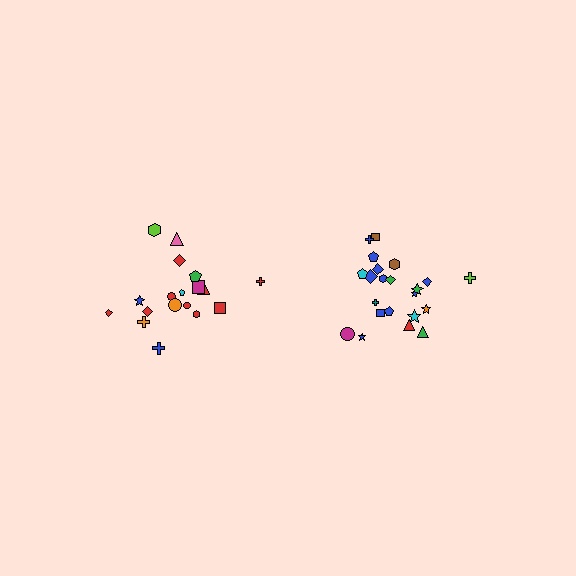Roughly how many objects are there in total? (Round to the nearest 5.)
Roughly 40 objects in total.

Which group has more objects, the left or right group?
The right group.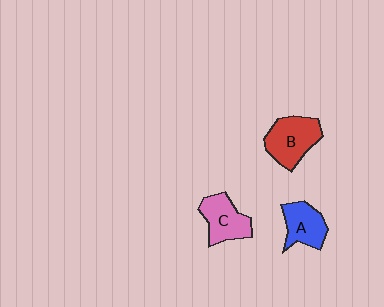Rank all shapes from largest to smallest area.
From largest to smallest: B (red), C (pink), A (blue).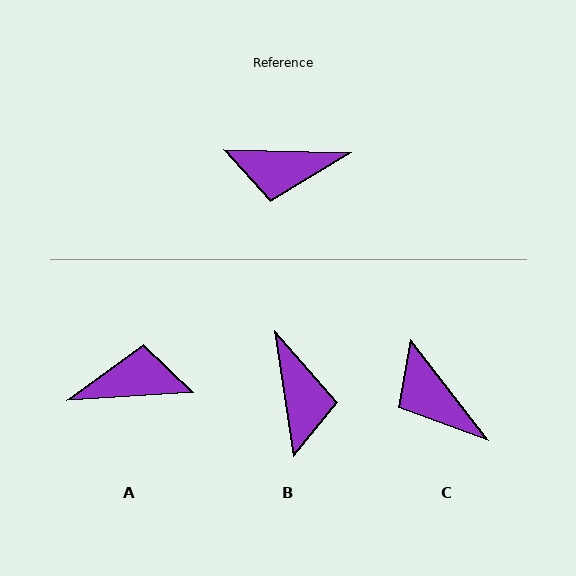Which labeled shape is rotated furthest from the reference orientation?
A, about 176 degrees away.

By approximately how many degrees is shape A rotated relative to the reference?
Approximately 176 degrees clockwise.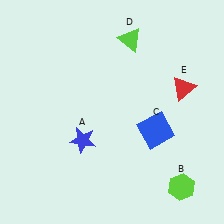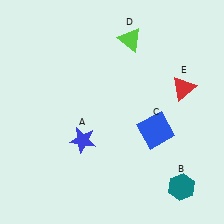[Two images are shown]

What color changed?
The hexagon (B) changed from lime in Image 1 to teal in Image 2.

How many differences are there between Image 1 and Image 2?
There is 1 difference between the two images.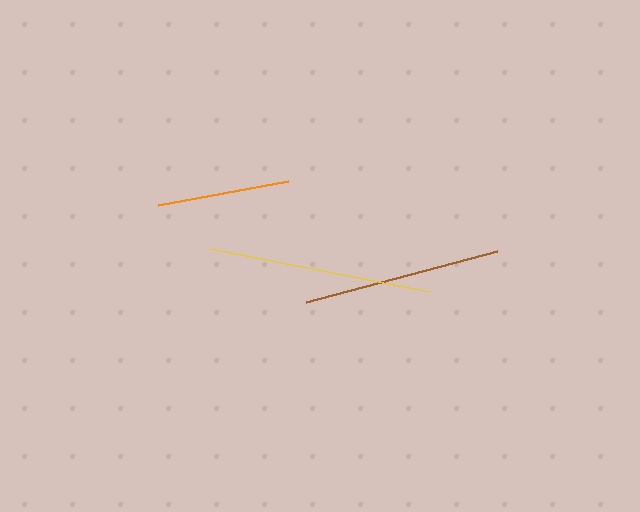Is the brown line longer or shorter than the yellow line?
The yellow line is longer than the brown line.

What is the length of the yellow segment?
The yellow segment is approximately 223 pixels long.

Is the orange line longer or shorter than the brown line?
The brown line is longer than the orange line.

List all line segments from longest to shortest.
From longest to shortest: yellow, brown, orange.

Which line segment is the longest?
The yellow line is the longest at approximately 223 pixels.